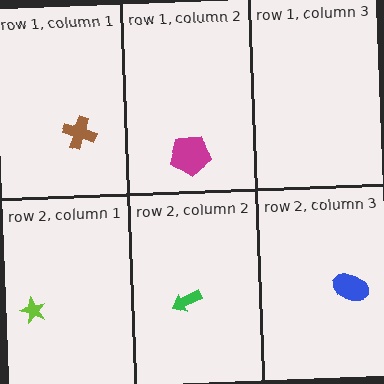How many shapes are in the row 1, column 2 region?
1.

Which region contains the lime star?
The row 2, column 1 region.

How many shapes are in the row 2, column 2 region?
1.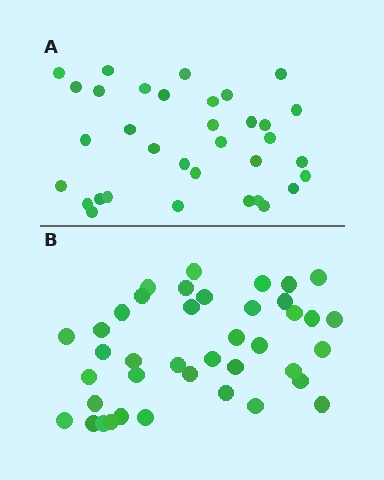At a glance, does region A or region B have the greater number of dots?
Region B (the bottom region) has more dots.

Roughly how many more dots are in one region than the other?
Region B has about 6 more dots than region A.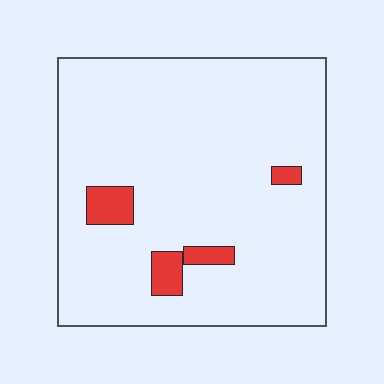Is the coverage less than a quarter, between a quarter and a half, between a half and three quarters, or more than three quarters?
Less than a quarter.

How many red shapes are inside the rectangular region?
4.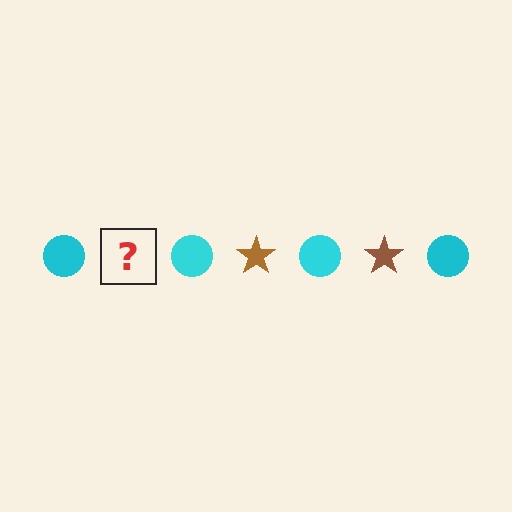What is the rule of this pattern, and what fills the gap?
The rule is that the pattern alternates between cyan circle and brown star. The gap should be filled with a brown star.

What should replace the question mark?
The question mark should be replaced with a brown star.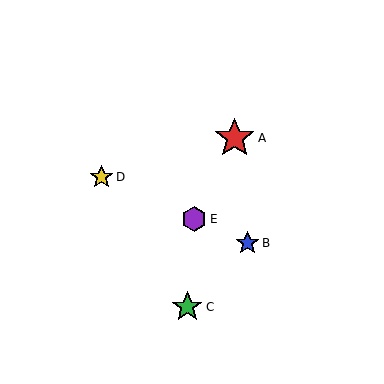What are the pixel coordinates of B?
Object B is at (248, 243).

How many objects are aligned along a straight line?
3 objects (B, D, E) are aligned along a straight line.